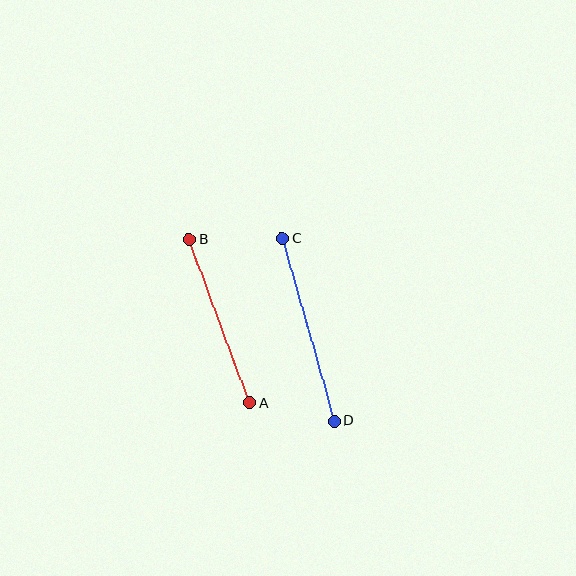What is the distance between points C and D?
The distance is approximately 189 pixels.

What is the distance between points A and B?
The distance is approximately 174 pixels.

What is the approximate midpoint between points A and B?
The midpoint is at approximately (220, 321) pixels.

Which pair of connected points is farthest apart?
Points C and D are farthest apart.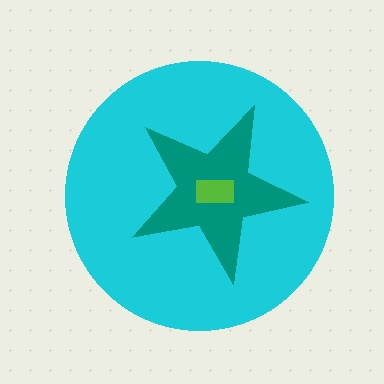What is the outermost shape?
The cyan circle.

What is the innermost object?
The lime rectangle.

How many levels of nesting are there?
3.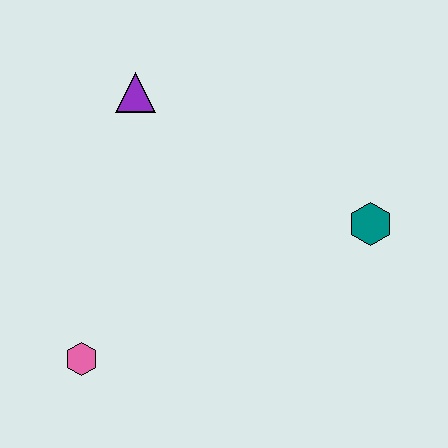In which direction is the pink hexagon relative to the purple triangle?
The pink hexagon is below the purple triangle.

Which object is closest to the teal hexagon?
The purple triangle is closest to the teal hexagon.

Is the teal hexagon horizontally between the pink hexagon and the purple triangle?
No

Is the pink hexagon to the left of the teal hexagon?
Yes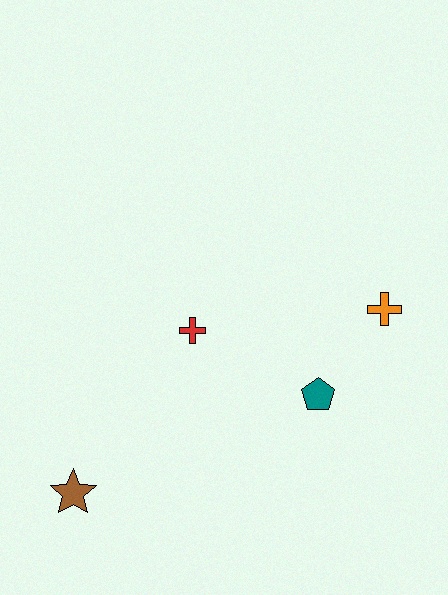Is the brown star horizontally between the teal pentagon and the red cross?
No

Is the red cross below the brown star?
No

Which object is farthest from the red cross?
The brown star is farthest from the red cross.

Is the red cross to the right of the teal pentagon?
No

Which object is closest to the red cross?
The teal pentagon is closest to the red cross.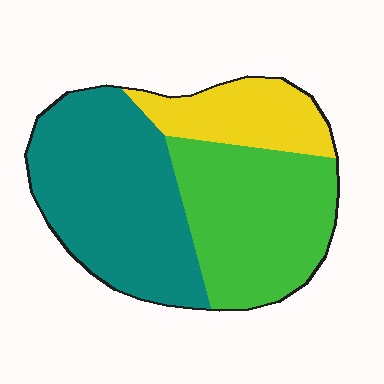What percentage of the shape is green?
Green covers roughly 35% of the shape.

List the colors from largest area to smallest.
From largest to smallest: teal, green, yellow.